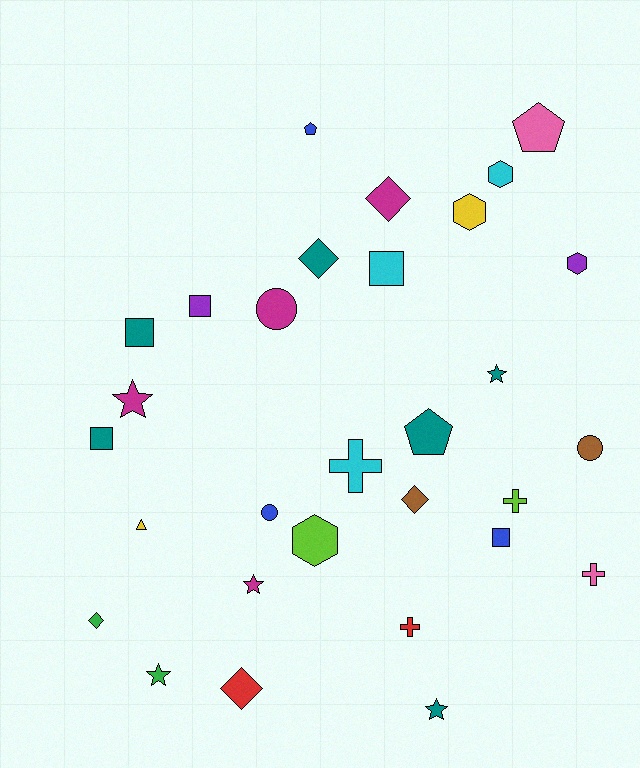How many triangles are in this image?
There is 1 triangle.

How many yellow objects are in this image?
There are 2 yellow objects.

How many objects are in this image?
There are 30 objects.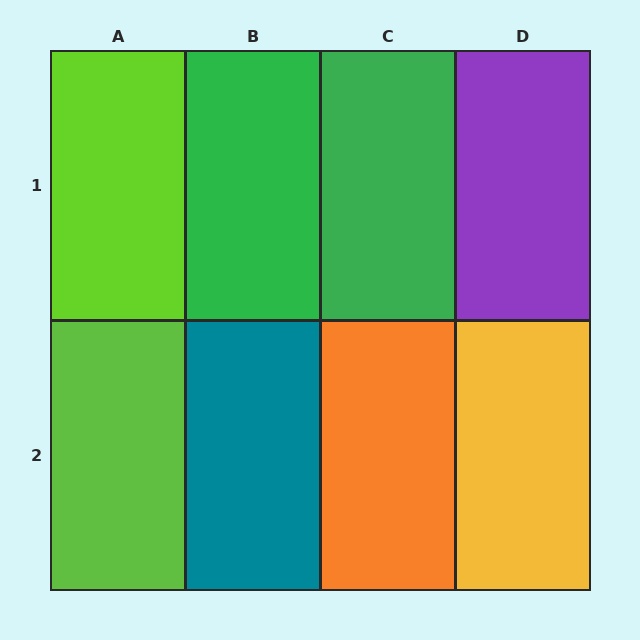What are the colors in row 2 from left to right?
Lime, teal, orange, yellow.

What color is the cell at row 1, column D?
Purple.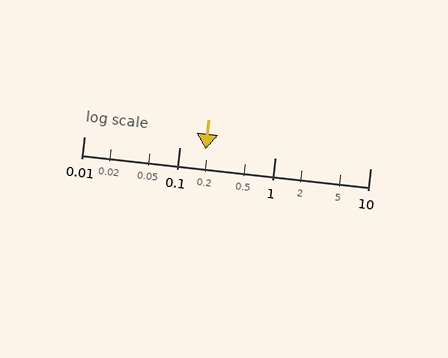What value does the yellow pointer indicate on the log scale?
The pointer indicates approximately 0.19.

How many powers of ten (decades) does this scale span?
The scale spans 3 decades, from 0.01 to 10.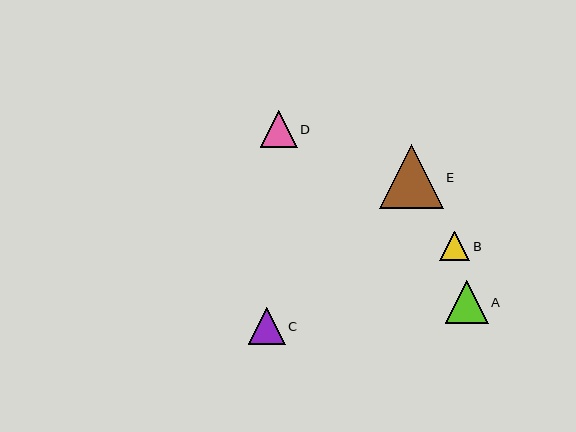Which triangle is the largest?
Triangle E is the largest with a size of approximately 64 pixels.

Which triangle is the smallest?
Triangle B is the smallest with a size of approximately 30 pixels.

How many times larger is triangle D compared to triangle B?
Triangle D is approximately 1.2 times the size of triangle B.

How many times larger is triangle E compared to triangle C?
Triangle E is approximately 1.7 times the size of triangle C.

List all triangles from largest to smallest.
From largest to smallest: E, A, C, D, B.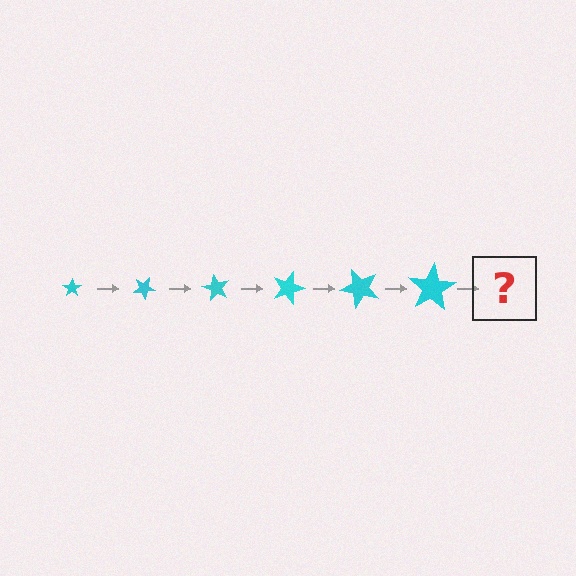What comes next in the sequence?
The next element should be a star, larger than the previous one and rotated 180 degrees from the start.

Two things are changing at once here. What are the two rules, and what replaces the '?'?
The two rules are that the star grows larger each step and it rotates 30 degrees each step. The '?' should be a star, larger than the previous one and rotated 180 degrees from the start.